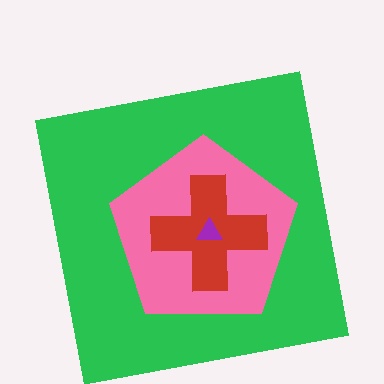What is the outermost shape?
The green square.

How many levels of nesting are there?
4.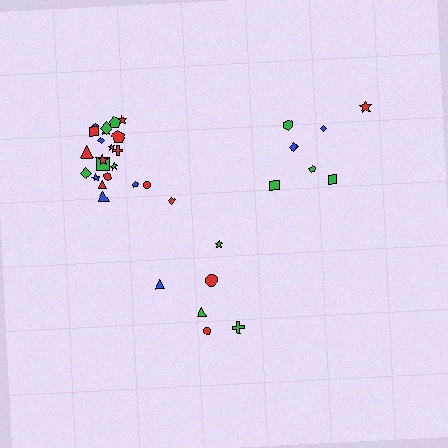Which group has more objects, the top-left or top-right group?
The top-left group.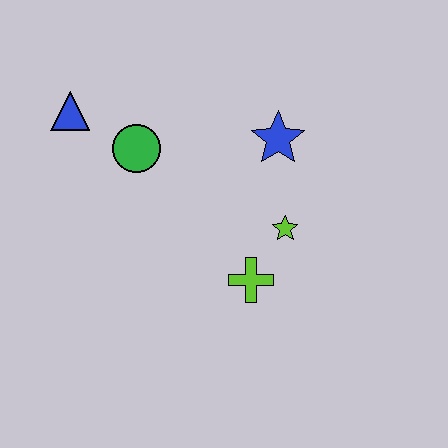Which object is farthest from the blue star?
The blue triangle is farthest from the blue star.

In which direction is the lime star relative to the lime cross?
The lime star is above the lime cross.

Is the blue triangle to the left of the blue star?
Yes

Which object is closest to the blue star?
The lime star is closest to the blue star.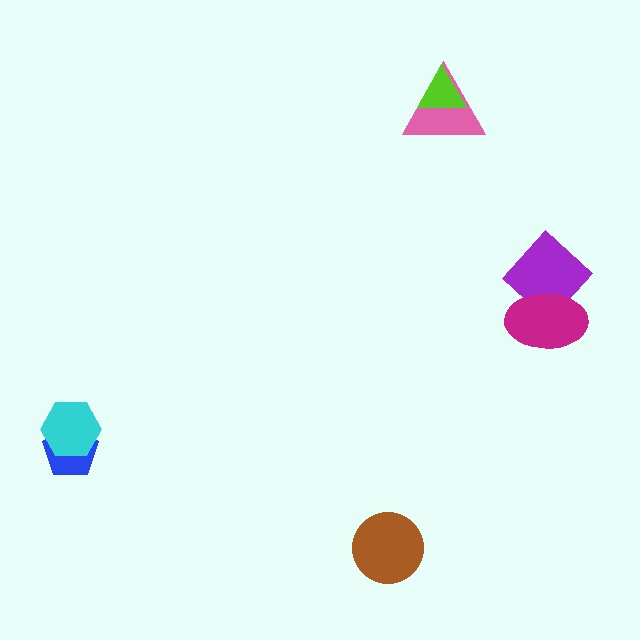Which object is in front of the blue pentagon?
The cyan hexagon is in front of the blue pentagon.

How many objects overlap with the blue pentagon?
1 object overlaps with the blue pentagon.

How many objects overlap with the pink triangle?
1 object overlaps with the pink triangle.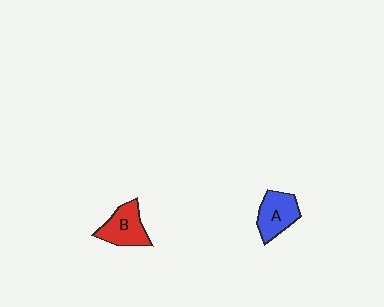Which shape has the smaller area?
Shape A (blue).